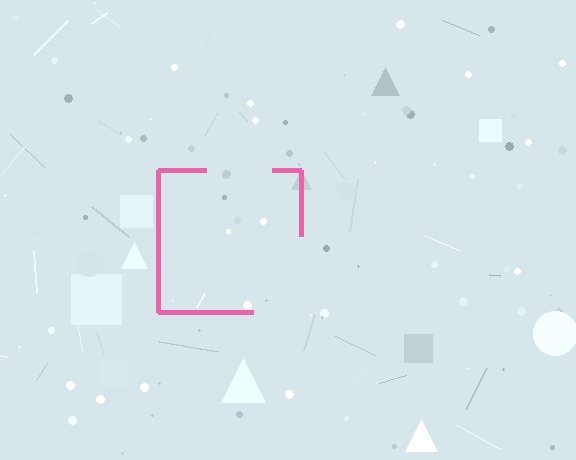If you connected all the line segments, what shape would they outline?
They would outline a square.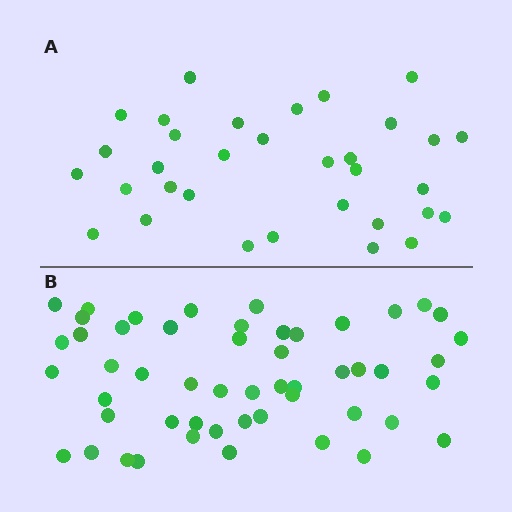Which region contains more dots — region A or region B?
Region B (the bottom region) has more dots.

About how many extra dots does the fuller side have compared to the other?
Region B has approximately 20 more dots than region A.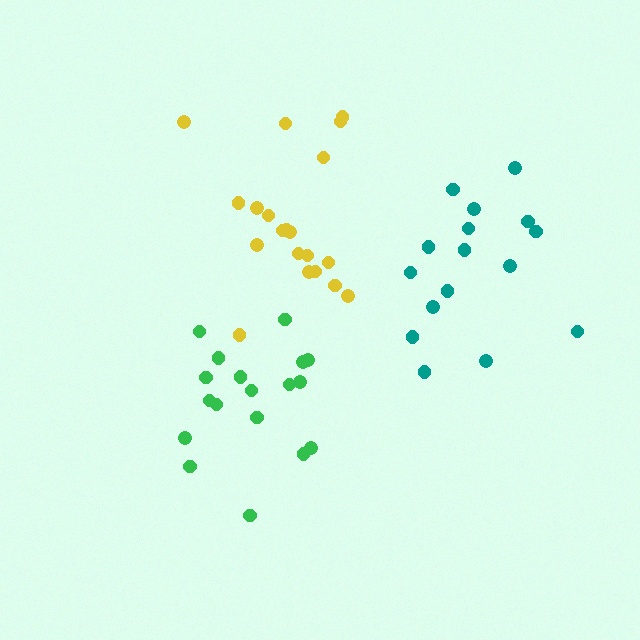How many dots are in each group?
Group 1: 20 dots, Group 2: 18 dots, Group 3: 16 dots (54 total).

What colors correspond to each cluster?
The clusters are colored: yellow, green, teal.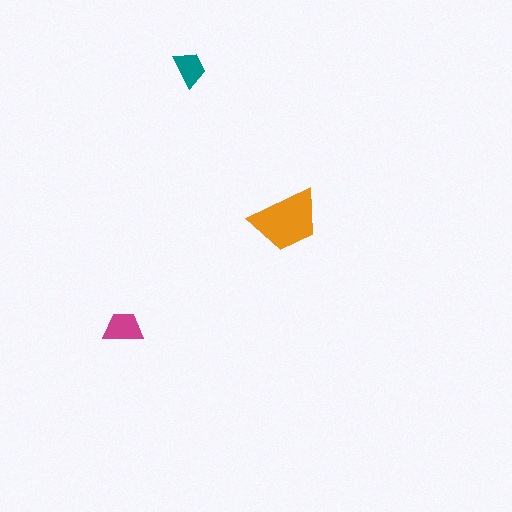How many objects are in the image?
There are 3 objects in the image.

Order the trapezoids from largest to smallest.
the orange one, the magenta one, the teal one.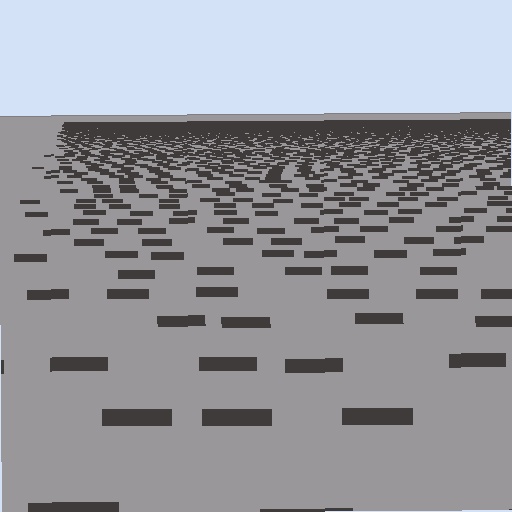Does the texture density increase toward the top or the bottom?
Density increases toward the top.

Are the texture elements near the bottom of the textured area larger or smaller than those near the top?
Larger. Near the bottom, elements are closer to the viewer and appear at a bigger on-screen size.